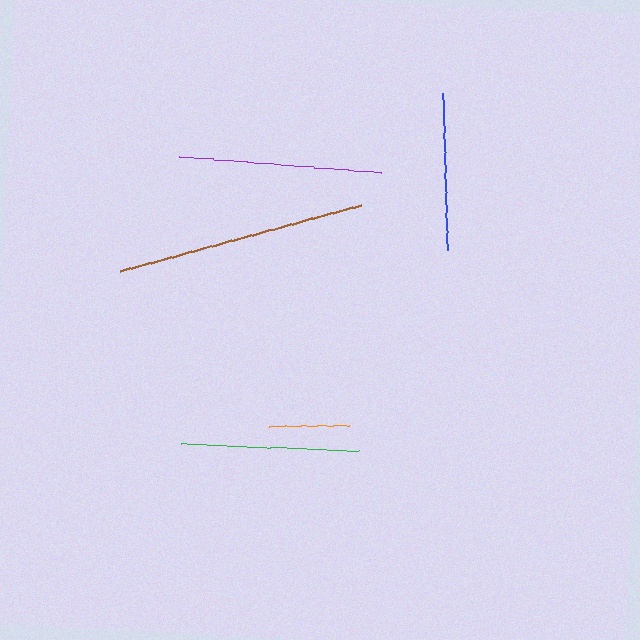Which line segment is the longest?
The brown line is the longest at approximately 249 pixels.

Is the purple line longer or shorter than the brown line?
The brown line is longer than the purple line.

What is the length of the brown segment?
The brown segment is approximately 249 pixels long.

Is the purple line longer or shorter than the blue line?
The purple line is longer than the blue line.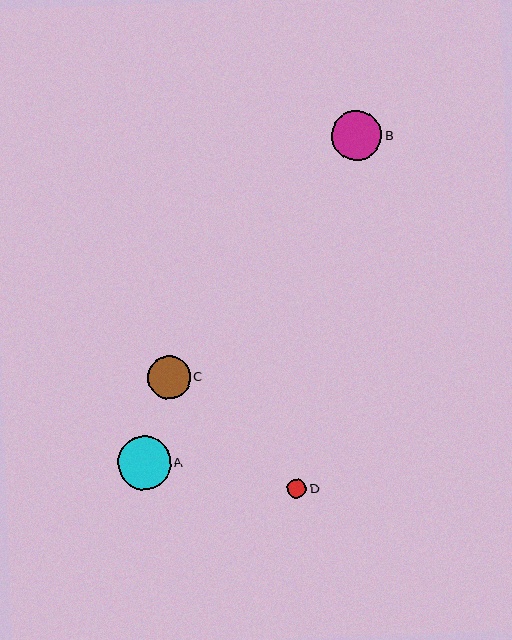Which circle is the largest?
Circle A is the largest with a size of approximately 53 pixels.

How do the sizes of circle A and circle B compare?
Circle A and circle B are approximately the same size.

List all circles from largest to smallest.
From largest to smallest: A, B, C, D.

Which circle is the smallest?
Circle D is the smallest with a size of approximately 19 pixels.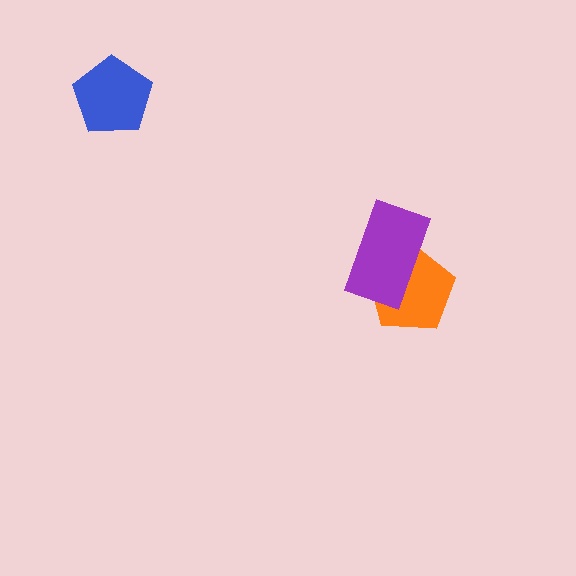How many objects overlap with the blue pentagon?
0 objects overlap with the blue pentagon.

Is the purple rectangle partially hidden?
No, no other shape covers it.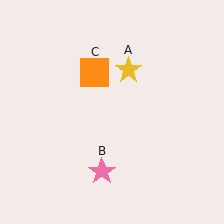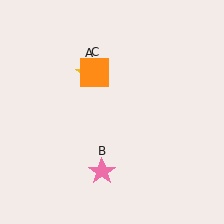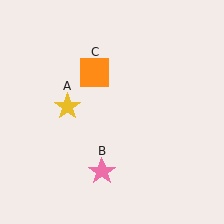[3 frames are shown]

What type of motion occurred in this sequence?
The yellow star (object A) rotated counterclockwise around the center of the scene.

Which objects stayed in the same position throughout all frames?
Pink star (object B) and orange square (object C) remained stationary.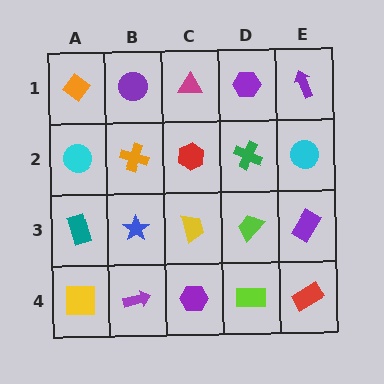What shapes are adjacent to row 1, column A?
A cyan circle (row 2, column A), a purple circle (row 1, column B).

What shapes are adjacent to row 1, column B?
An orange cross (row 2, column B), an orange diamond (row 1, column A), a magenta triangle (row 1, column C).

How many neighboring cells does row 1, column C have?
3.